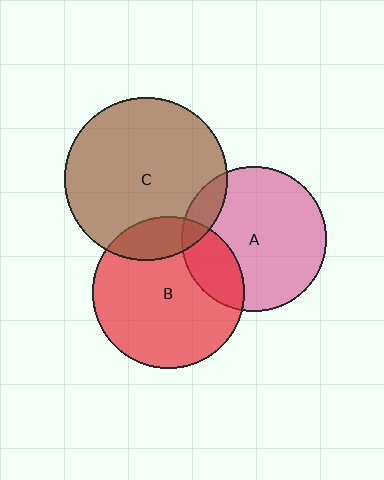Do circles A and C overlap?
Yes.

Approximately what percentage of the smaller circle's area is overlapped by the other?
Approximately 10%.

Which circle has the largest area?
Circle C (brown).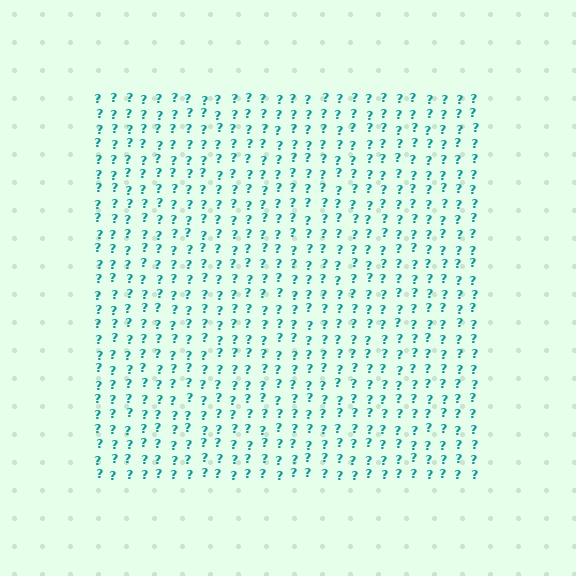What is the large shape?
The large shape is a square.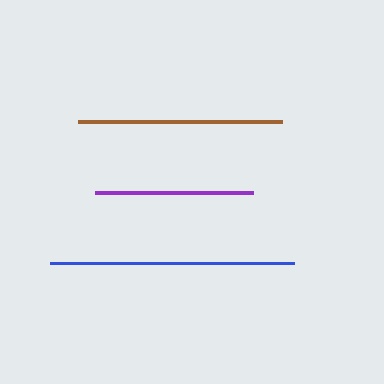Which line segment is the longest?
The blue line is the longest at approximately 244 pixels.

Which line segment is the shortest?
The purple line is the shortest at approximately 158 pixels.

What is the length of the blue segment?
The blue segment is approximately 244 pixels long.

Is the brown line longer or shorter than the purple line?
The brown line is longer than the purple line.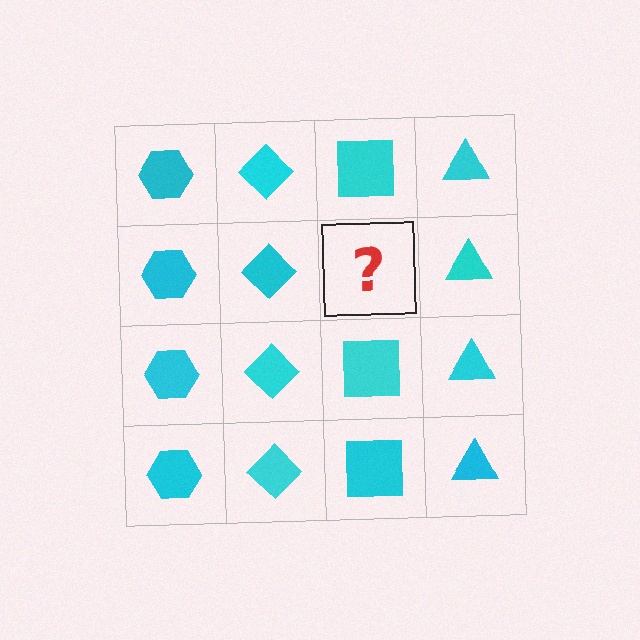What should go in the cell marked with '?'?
The missing cell should contain a cyan square.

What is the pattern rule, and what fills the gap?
The rule is that each column has a consistent shape. The gap should be filled with a cyan square.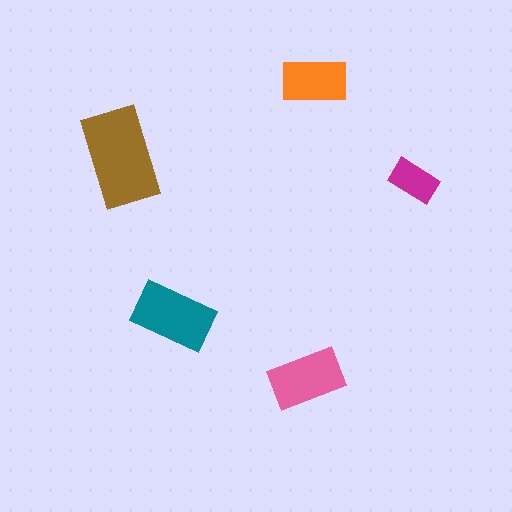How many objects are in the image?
There are 5 objects in the image.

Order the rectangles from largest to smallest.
the brown one, the teal one, the pink one, the orange one, the magenta one.